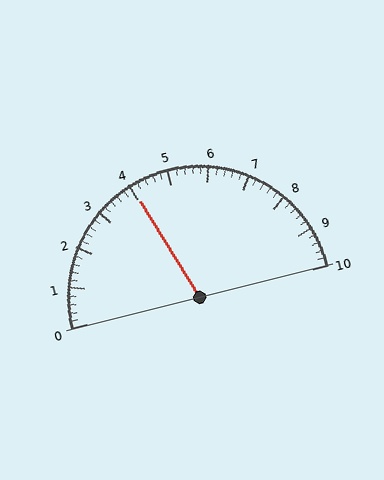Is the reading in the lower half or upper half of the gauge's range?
The reading is in the lower half of the range (0 to 10).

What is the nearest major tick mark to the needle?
The nearest major tick mark is 4.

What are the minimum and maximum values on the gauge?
The gauge ranges from 0 to 10.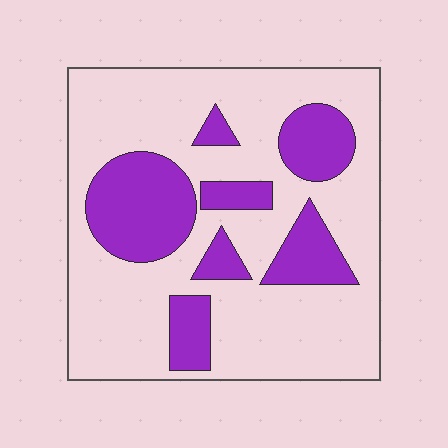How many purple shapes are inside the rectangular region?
7.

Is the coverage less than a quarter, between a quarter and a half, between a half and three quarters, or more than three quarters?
Between a quarter and a half.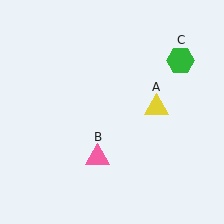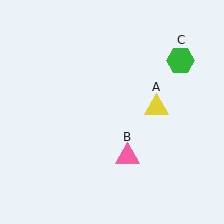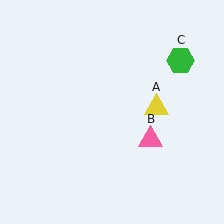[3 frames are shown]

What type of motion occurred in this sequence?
The pink triangle (object B) rotated counterclockwise around the center of the scene.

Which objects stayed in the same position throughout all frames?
Yellow triangle (object A) and green hexagon (object C) remained stationary.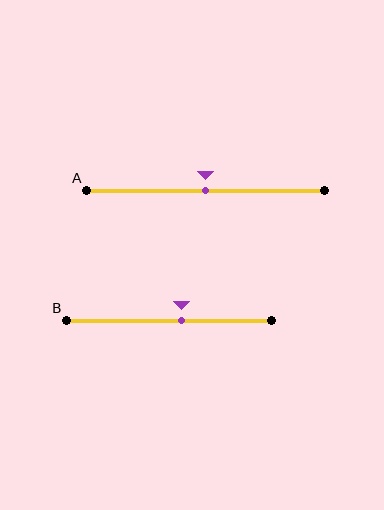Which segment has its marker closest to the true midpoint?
Segment A has its marker closest to the true midpoint.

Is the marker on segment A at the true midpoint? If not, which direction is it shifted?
Yes, the marker on segment A is at the true midpoint.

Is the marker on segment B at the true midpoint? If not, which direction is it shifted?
No, the marker on segment B is shifted to the right by about 6% of the segment length.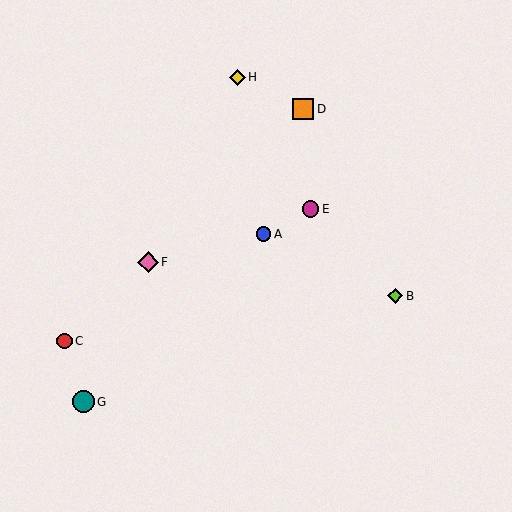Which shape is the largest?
The teal circle (labeled G) is the largest.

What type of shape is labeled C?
Shape C is a red circle.